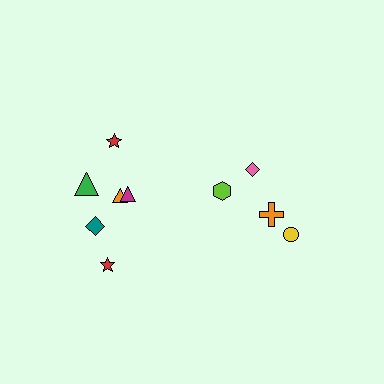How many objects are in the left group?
There are 6 objects.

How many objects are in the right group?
There are 4 objects.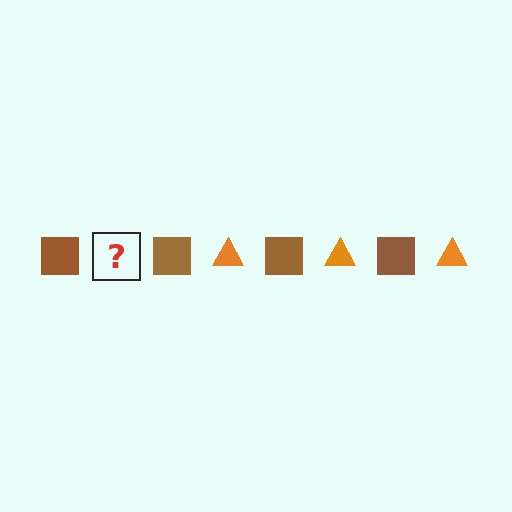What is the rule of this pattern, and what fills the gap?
The rule is that the pattern alternates between brown square and orange triangle. The gap should be filled with an orange triangle.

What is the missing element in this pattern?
The missing element is an orange triangle.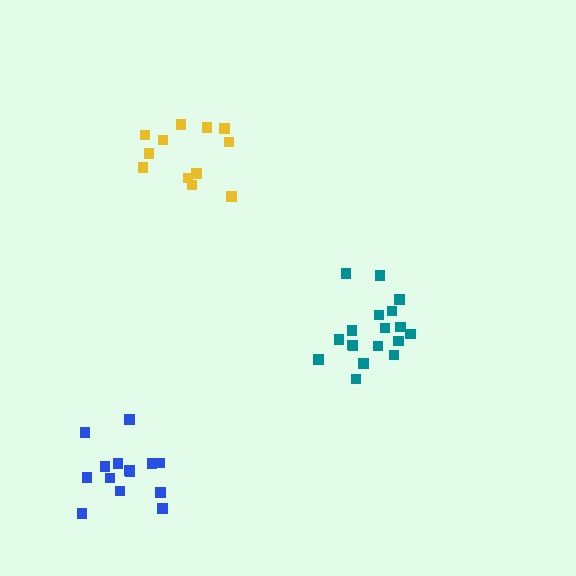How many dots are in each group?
Group 1: 12 dots, Group 2: 18 dots, Group 3: 14 dots (44 total).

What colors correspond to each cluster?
The clusters are colored: yellow, teal, blue.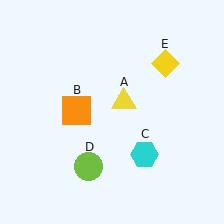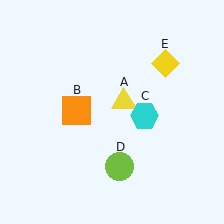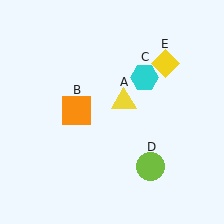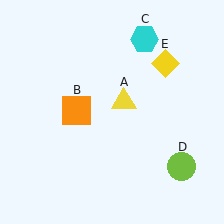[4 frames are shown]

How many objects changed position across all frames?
2 objects changed position: cyan hexagon (object C), lime circle (object D).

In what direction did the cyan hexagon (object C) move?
The cyan hexagon (object C) moved up.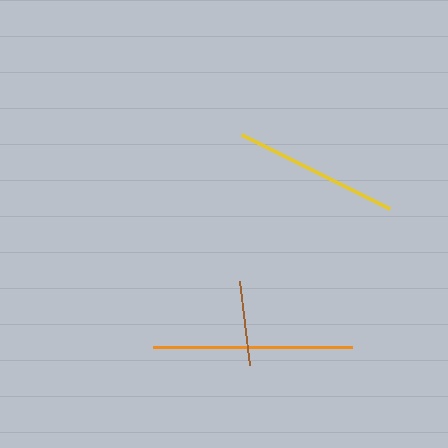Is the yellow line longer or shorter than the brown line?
The yellow line is longer than the brown line.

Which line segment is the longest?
The orange line is the longest at approximately 198 pixels.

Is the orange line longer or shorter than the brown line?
The orange line is longer than the brown line.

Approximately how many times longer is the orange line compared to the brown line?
The orange line is approximately 2.3 times the length of the brown line.